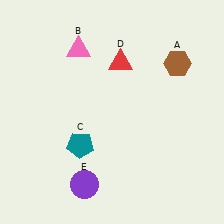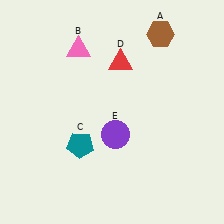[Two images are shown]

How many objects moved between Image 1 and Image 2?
2 objects moved between the two images.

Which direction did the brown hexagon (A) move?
The brown hexagon (A) moved up.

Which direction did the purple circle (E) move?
The purple circle (E) moved up.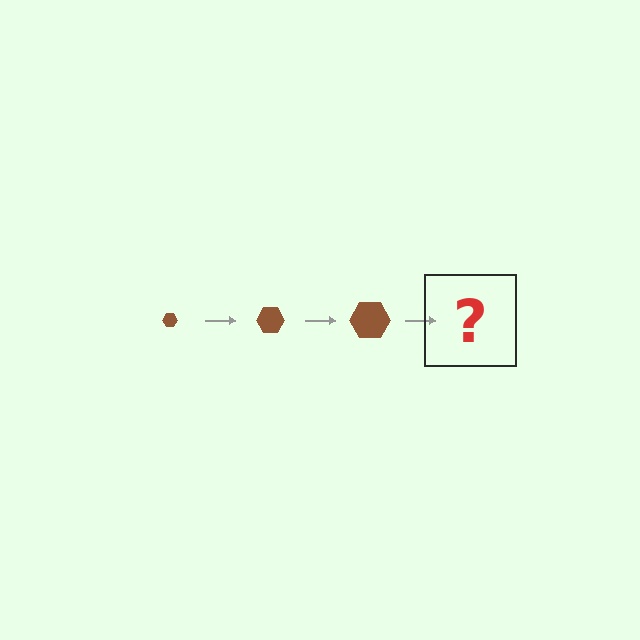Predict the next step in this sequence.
The next step is a brown hexagon, larger than the previous one.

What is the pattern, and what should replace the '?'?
The pattern is that the hexagon gets progressively larger each step. The '?' should be a brown hexagon, larger than the previous one.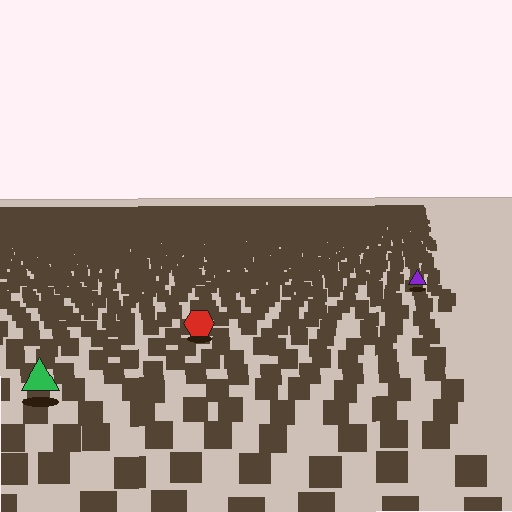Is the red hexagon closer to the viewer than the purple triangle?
Yes. The red hexagon is closer — you can tell from the texture gradient: the ground texture is coarser near it.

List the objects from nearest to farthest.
From nearest to farthest: the green triangle, the red hexagon, the purple triangle.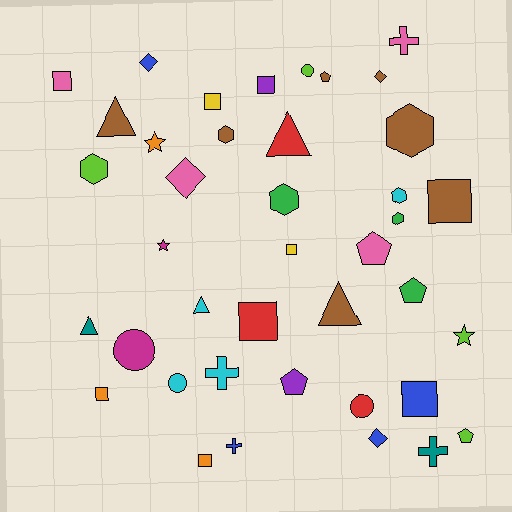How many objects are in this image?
There are 40 objects.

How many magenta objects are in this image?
There are 2 magenta objects.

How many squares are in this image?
There are 9 squares.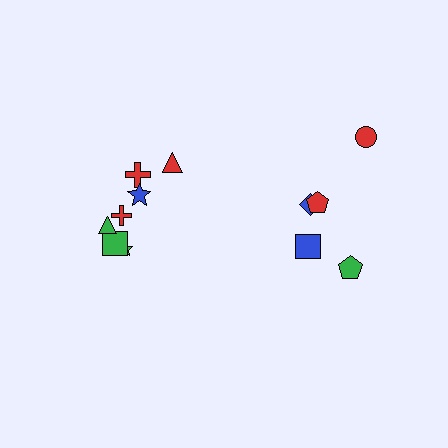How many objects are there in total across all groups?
There are 12 objects.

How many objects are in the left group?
There are 7 objects.